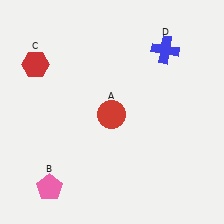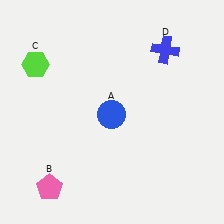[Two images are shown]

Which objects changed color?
A changed from red to blue. C changed from red to lime.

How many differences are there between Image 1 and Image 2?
There are 2 differences between the two images.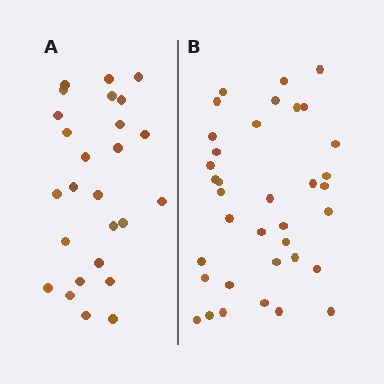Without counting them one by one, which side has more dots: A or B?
Region B (the right region) has more dots.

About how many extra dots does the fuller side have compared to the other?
Region B has roughly 10 or so more dots than region A.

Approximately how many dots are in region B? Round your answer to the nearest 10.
About 40 dots. (The exact count is 36, which rounds to 40.)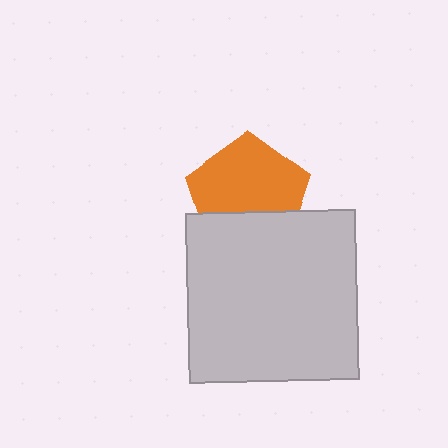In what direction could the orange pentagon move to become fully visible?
The orange pentagon could move up. That would shift it out from behind the light gray square entirely.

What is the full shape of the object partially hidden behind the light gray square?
The partially hidden object is an orange pentagon.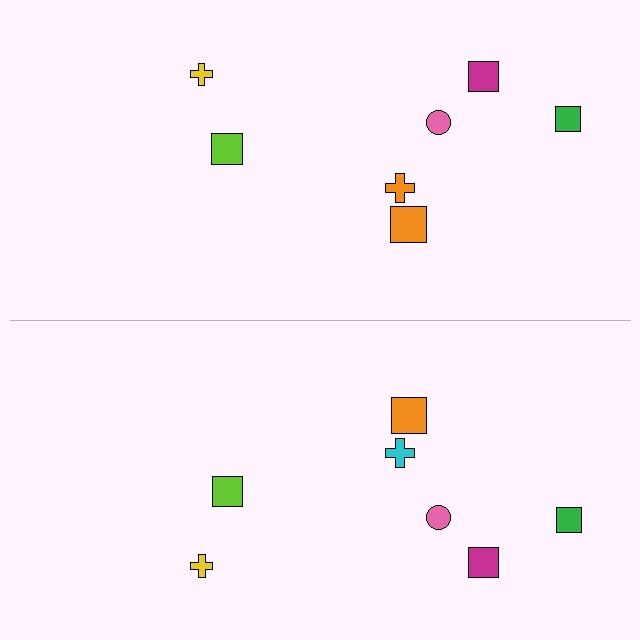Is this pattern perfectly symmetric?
No, the pattern is not perfectly symmetric. The cyan cross on the bottom side breaks the symmetry — its mirror counterpart is orange.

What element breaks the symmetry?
The cyan cross on the bottom side breaks the symmetry — its mirror counterpart is orange.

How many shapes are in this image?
There are 14 shapes in this image.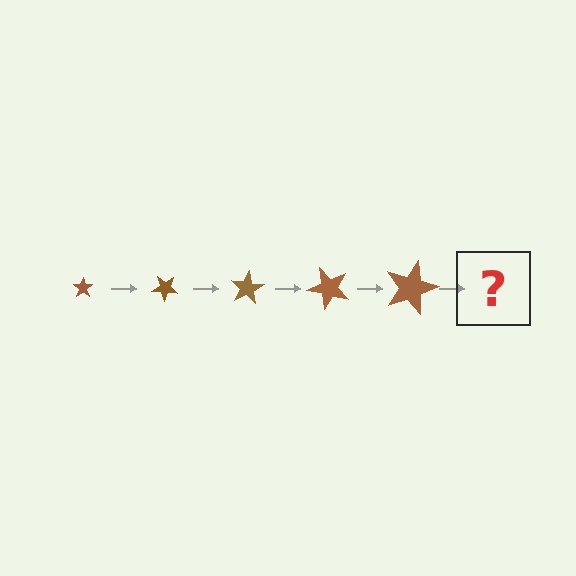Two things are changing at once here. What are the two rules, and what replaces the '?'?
The two rules are that the star grows larger each step and it rotates 40 degrees each step. The '?' should be a star, larger than the previous one and rotated 200 degrees from the start.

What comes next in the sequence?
The next element should be a star, larger than the previous one and rotated 200 degrees from the start.